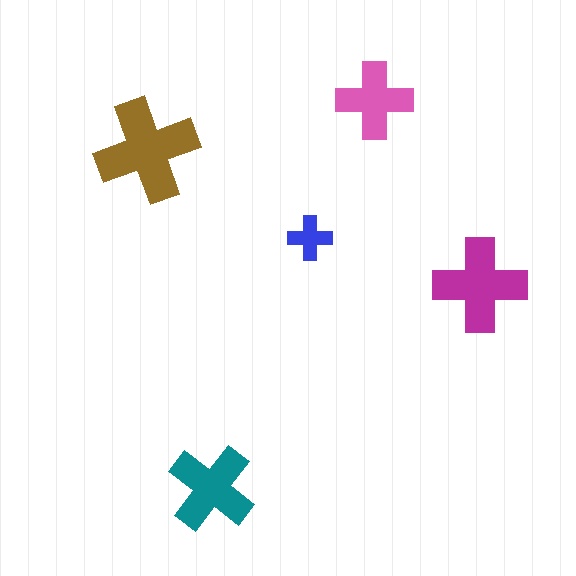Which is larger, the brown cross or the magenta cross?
The brown one.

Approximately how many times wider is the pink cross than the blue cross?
About 1.5 times wider.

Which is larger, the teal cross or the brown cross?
The brown one.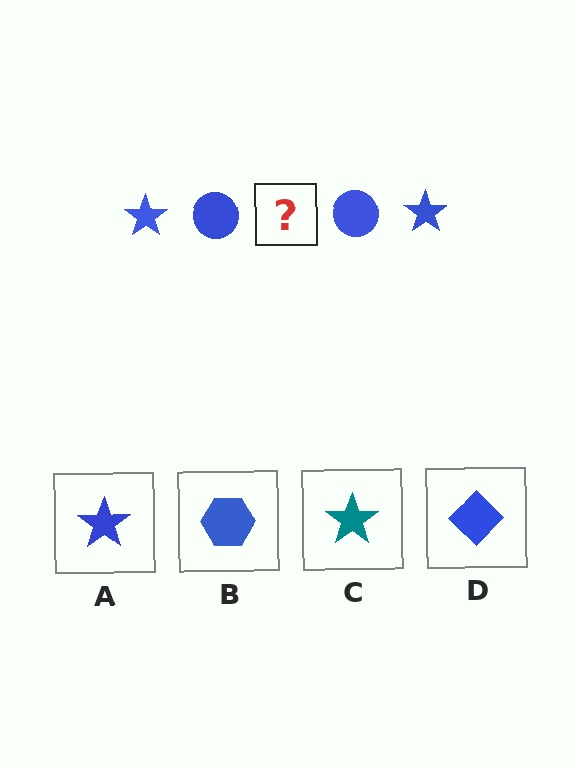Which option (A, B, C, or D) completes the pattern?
A.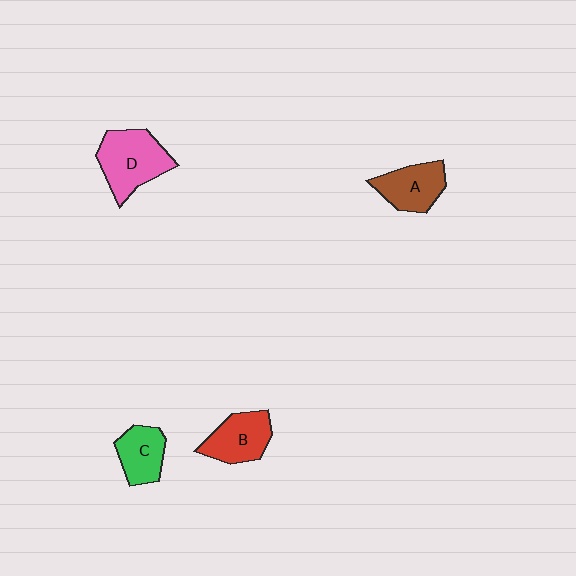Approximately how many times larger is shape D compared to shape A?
Approximately 1.4 times.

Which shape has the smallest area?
Shape C (green).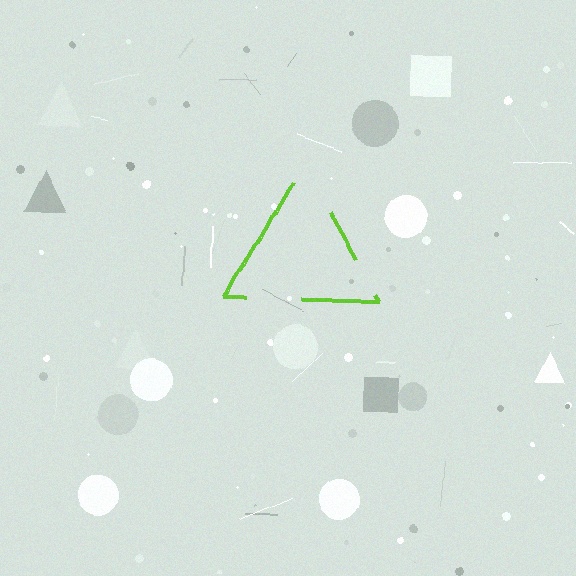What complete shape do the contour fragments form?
The contour fragments form a triangle.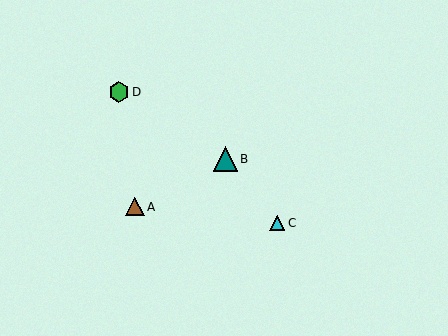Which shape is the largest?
The teal triangle (labeled B) is the largest.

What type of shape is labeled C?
Shape C is a cyan triangle.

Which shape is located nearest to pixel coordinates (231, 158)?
The teal triangle (labeled B) at (225, 159) is nearest to that location.